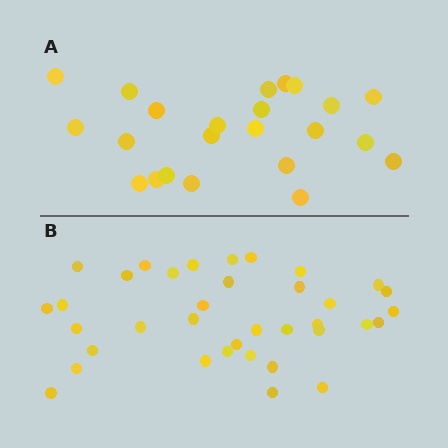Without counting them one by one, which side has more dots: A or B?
Region B (the bottom region) has more dots.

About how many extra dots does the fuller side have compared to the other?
Region B has approximately 15 more dots than region A.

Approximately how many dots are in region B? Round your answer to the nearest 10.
About 40 dots. (The exact count is 36, which rounds to 40.)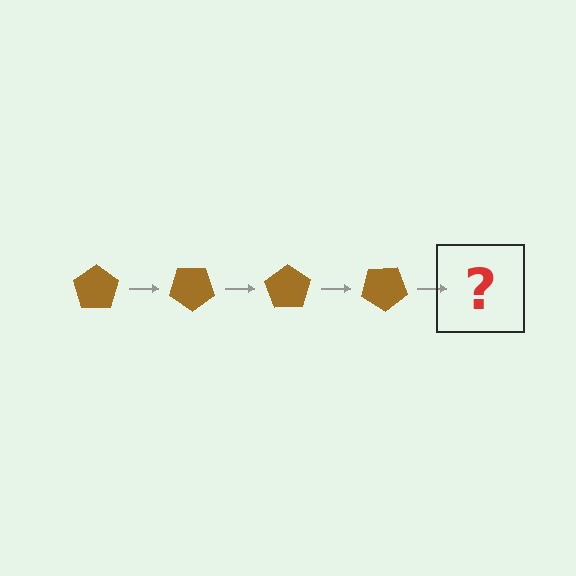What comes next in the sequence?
The next element should be a brown pentagon rotated 140 degrees.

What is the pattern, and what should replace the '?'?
The pattern is that the pentagon rotates 35 degrees each step. The '?' should be a brown pentagon rotated 140 degrees.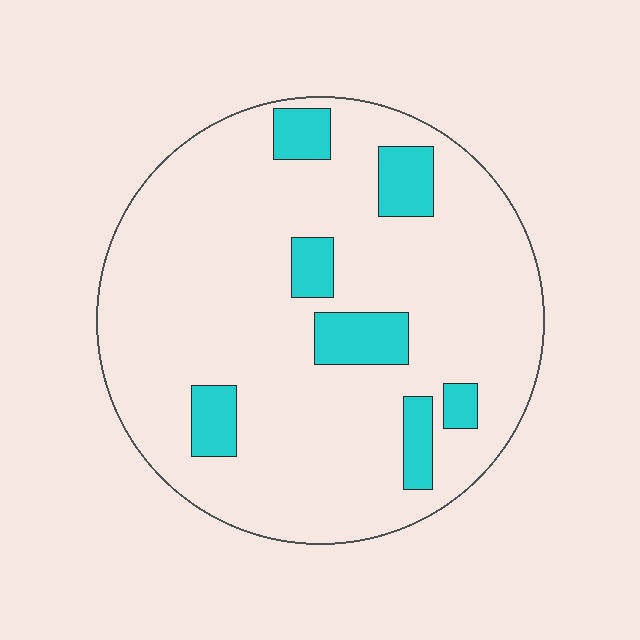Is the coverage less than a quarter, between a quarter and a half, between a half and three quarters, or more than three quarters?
Less than a quarter.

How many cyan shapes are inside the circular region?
7.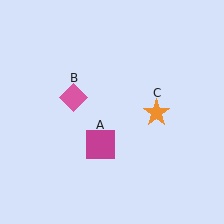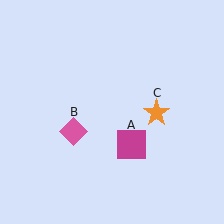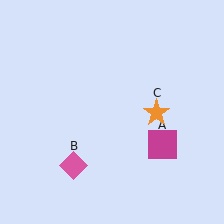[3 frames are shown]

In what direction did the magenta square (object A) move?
The magenta square (object A) moved right.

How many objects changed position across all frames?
2 objects changed position: magenta square (object A), pink diamond (object B).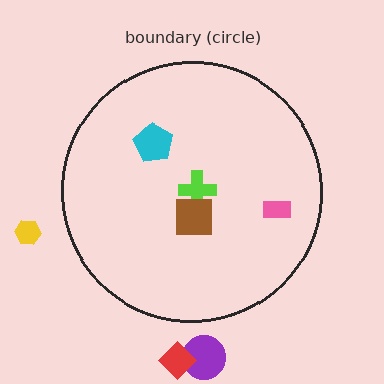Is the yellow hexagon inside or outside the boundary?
Outside.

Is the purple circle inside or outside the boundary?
Outside.